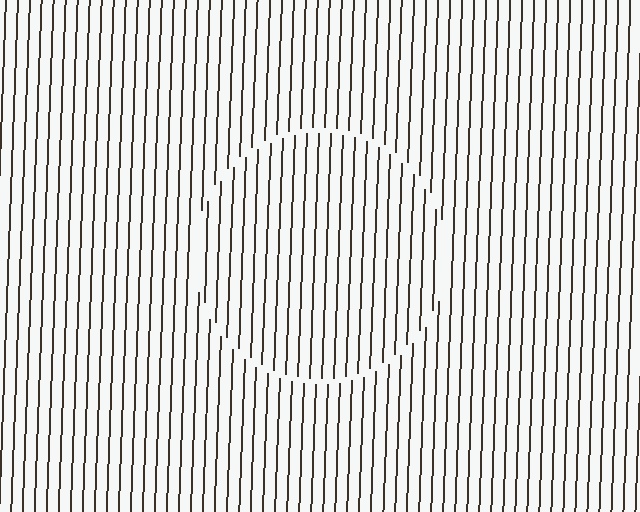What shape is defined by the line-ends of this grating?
An illusory circle. The interior of the shape contains the same grating, shifted by half a period — the contour is defined by the phase discontinuity where line-ends from the inner and outer gratings abut.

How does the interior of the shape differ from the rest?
The interior of the shape contains the same grating, shifted by half a period — the contour is defined by the phase discontinuity where line-ends from the inner and outer gratings abut.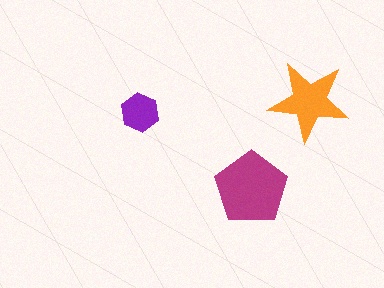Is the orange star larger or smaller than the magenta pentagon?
Smaller.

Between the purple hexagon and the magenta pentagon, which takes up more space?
The magenta pentagon.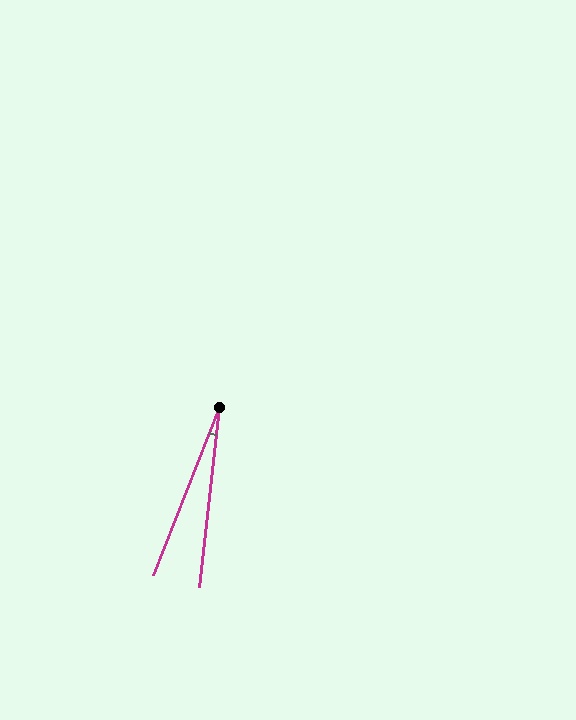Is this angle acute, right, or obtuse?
It is acute.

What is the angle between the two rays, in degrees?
Approximately 15 degrees.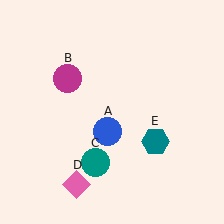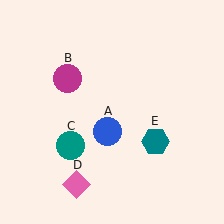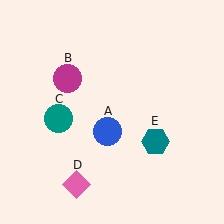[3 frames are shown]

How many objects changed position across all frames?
1 object changed position: teal circle (object C).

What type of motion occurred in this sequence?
The teal circle (object C) rotated clockwise around the center of the scene.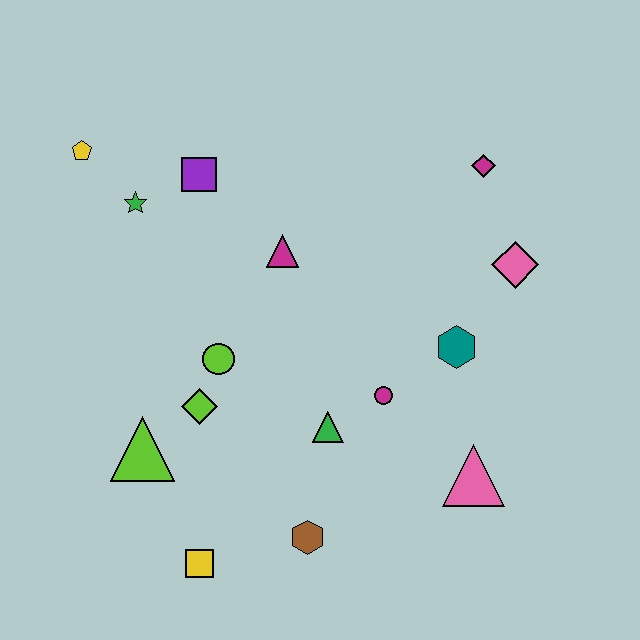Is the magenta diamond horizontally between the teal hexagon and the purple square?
No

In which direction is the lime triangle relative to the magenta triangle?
The lime triangle is below the magenta triangle.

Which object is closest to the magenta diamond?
The pink diamond is closest to the magenta diamond.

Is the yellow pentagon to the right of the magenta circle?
No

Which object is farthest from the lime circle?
The magenta diamond is farthest from the lime circle.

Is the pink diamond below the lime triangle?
No